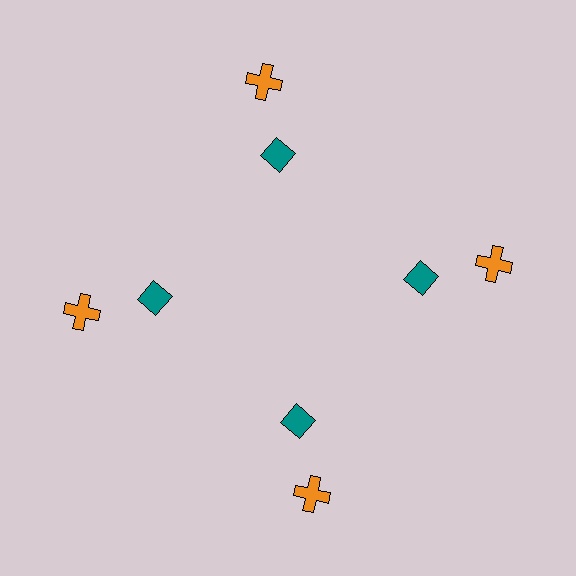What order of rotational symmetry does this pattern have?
This pattern has 4-fold rotational symmetry.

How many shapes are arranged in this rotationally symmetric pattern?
There are 8 shapes, arranged in 4 groups of 2.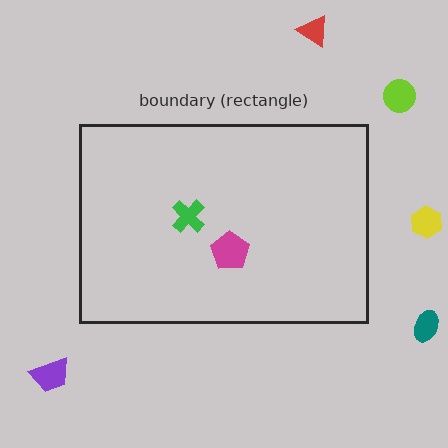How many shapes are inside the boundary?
2 inside, 5 outside.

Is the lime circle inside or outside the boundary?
Outside.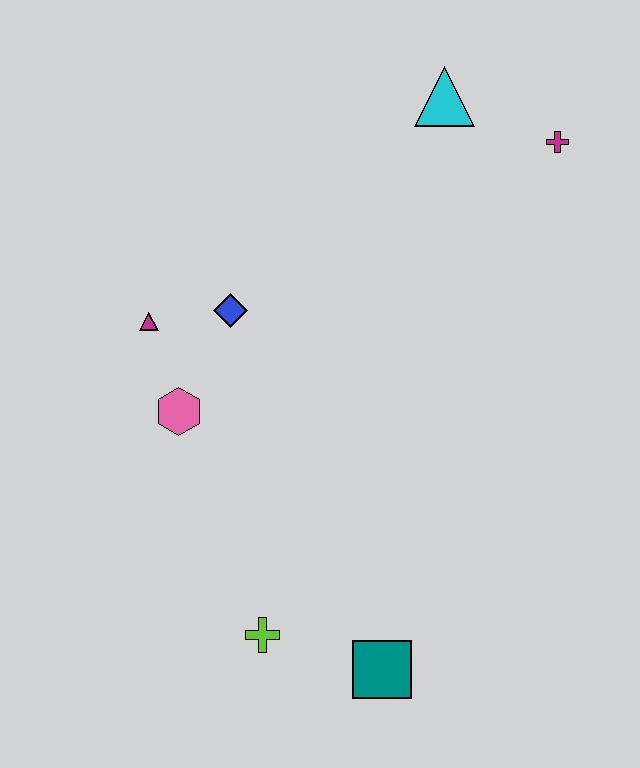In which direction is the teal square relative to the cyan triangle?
The teal square is below the cyan triangle.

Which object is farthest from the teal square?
The cyan triangle is farthest from the teal square.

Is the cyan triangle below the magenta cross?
No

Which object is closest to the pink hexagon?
The magenta triangle is closest to the pink hexagon.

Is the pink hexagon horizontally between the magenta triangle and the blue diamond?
Yes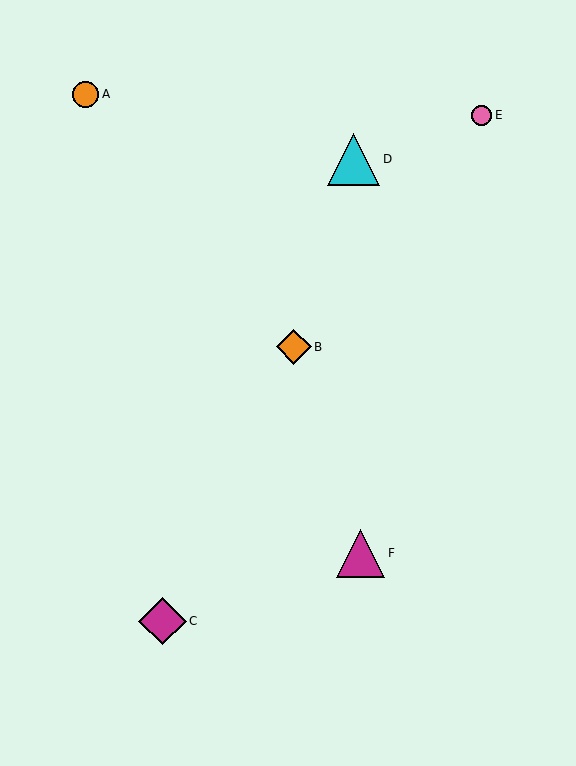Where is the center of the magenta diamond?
The center of the magenta diamond is at (162, 621).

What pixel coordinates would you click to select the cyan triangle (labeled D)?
Click at (353, 159) to select the cyan triangle D.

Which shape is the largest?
The cyan triangle (labeled D) is the largest.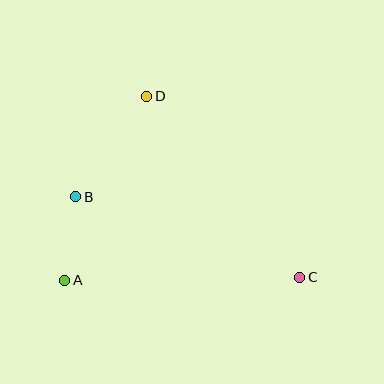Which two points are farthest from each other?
Points B and C are farthest from each other.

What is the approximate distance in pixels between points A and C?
The distance between A and C is approximately 235 pixels.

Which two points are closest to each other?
Points A and B are closest to each other.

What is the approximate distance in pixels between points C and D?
The distance between C and D is approximately 237 pixels.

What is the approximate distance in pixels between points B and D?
The distance between B and D is approximately 123 pixels.